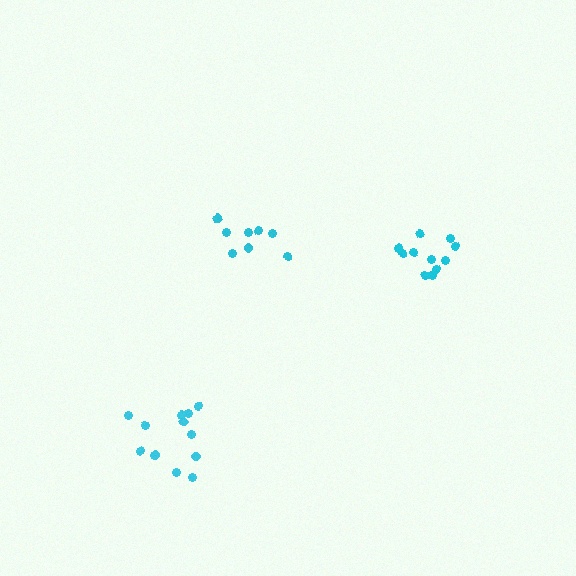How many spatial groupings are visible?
There are 3 spatial groupings.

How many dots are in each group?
Group 1: 11 dots, Group 2: 9 dots, Group 3: 13 dots (33 total).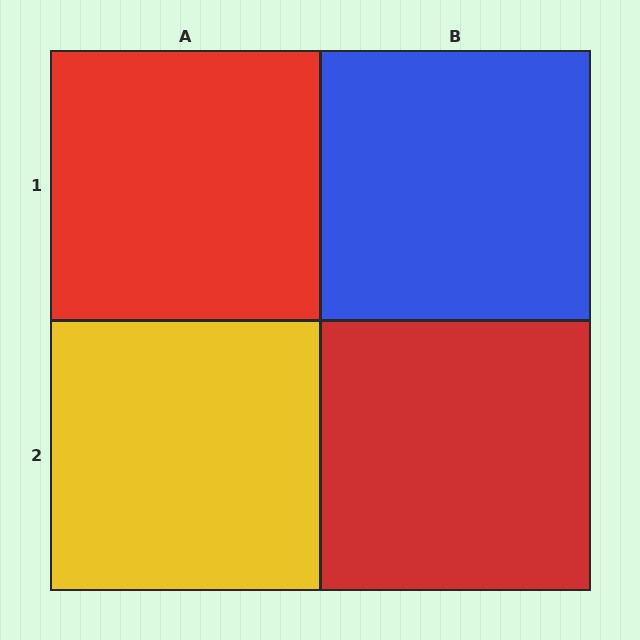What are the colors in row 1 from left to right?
Red, blue.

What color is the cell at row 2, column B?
Red.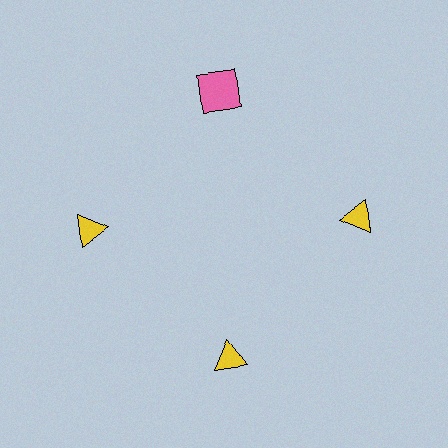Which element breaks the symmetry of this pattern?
The pink square at roughly the 12 o'clock position breaks the symmetry. All other shapes are yellow triangles.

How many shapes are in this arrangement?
There are 4 shapes arranged in a ring pattern.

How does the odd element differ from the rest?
It differs in both color (pink instead of yellow) and shape (square instead of triangle).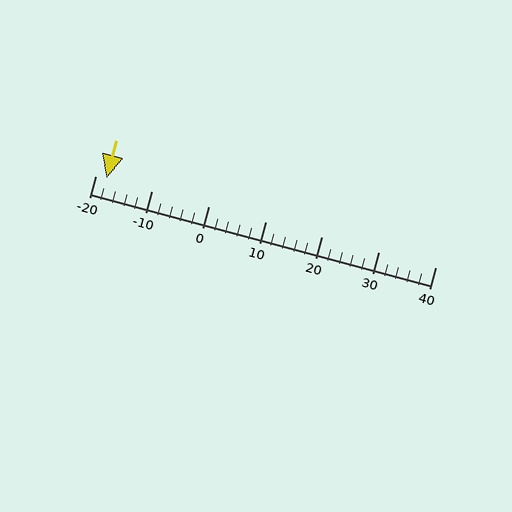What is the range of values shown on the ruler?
The ruler shows values from -20 to 40.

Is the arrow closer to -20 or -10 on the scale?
The arrow is closer to -20.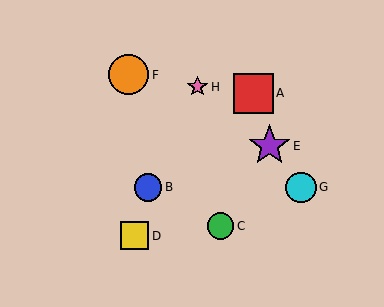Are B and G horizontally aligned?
Yes, both are at y≈187.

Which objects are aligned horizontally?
Objects B, G are aligned horizontally.